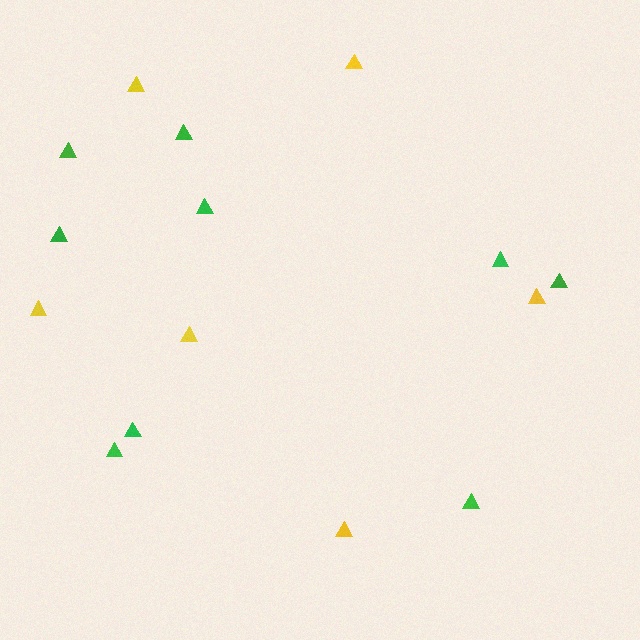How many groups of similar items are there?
There are 2 groups: one group of green triangles (9) and one group of yellow triangles (6).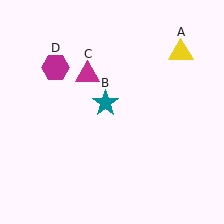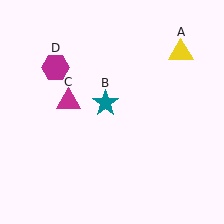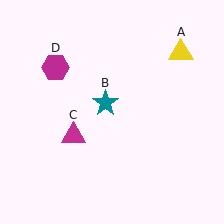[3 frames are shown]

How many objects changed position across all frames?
1 object changed position: magenta triangle (object C).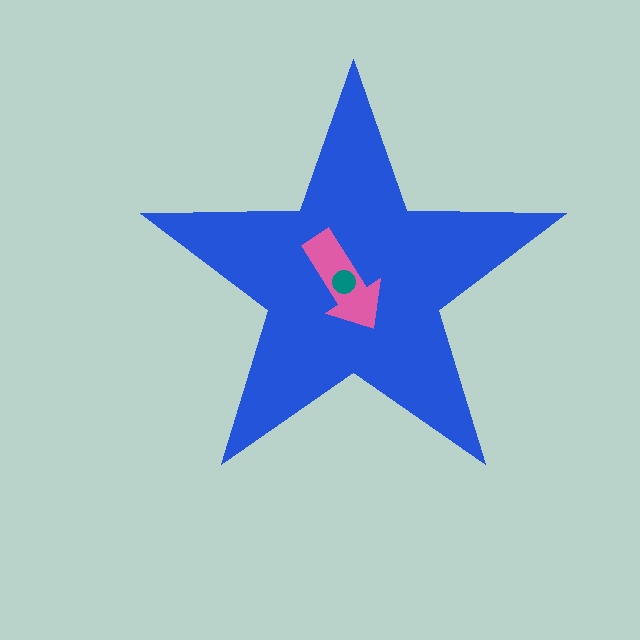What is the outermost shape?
The blue star.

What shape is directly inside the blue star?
The pink arrow.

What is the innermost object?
The teal circle.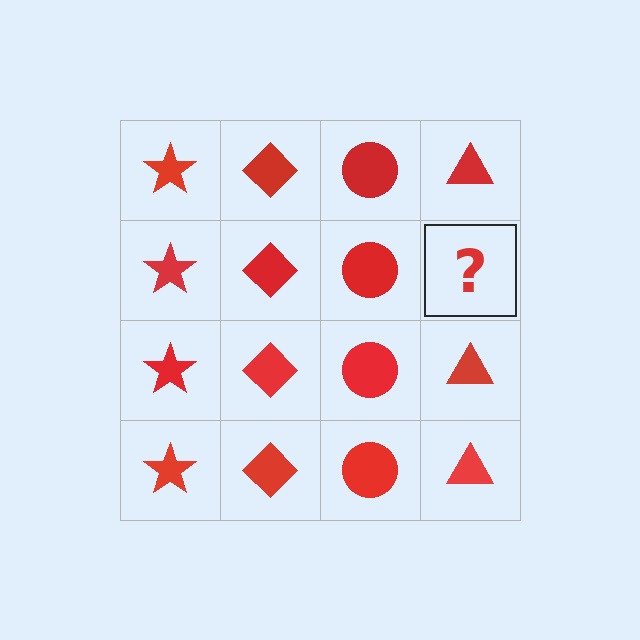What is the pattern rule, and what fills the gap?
The rule is that each column has a consistent shape. The gap should be filled with a red triangle.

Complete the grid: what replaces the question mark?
The question mark should be replaced with a red triangle.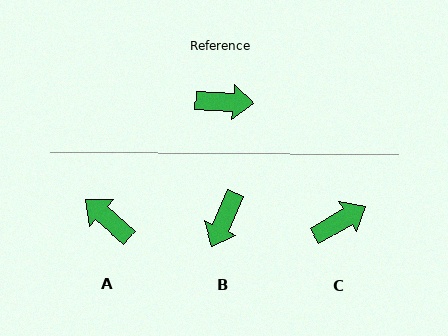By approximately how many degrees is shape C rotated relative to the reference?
Approximately 33 degrees counter-clockwise.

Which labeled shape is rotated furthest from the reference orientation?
A, about 142 degrees away.